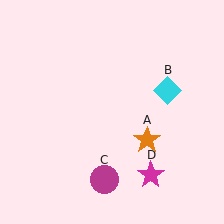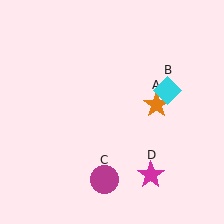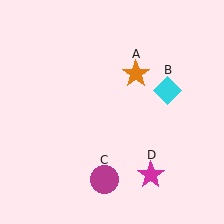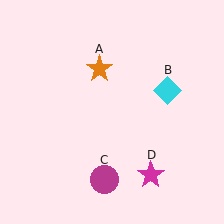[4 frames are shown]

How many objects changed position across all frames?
1 object changed position: orange star (object A).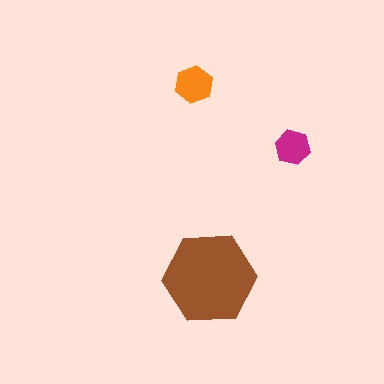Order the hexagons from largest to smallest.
the brown one, the orange one, the magenta one.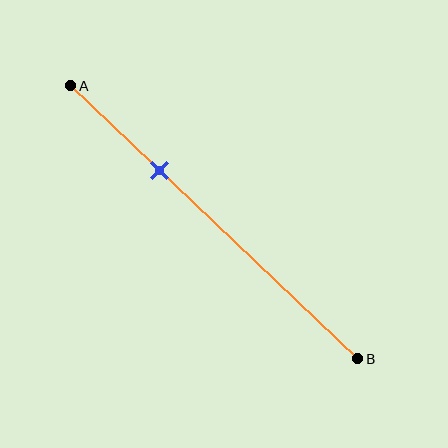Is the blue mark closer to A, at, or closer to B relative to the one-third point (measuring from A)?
The blue mark is approximately at the one-third point of segment AB.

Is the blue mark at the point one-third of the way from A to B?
Yes, the mark is approximately at the one-third point.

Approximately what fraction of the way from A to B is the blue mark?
The blue mark is approximately 30% of the way from A to B.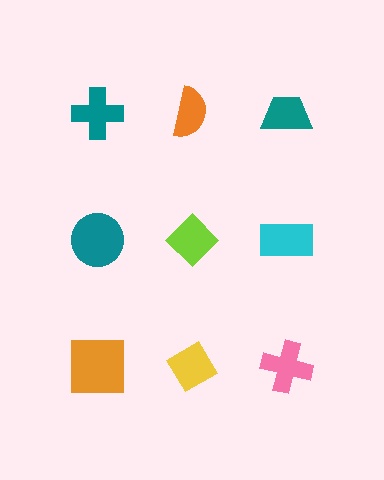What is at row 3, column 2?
A yellow diamond.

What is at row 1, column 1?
A teal cross.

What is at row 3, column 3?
A pink cross.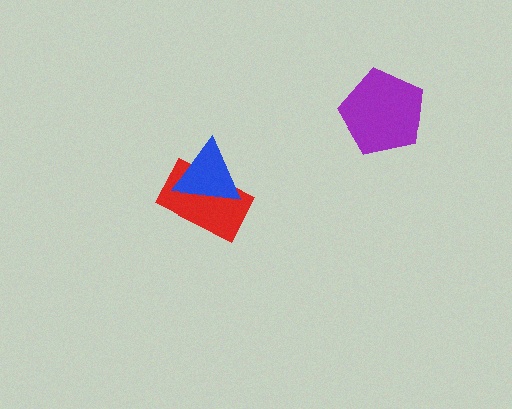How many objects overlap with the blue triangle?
1 object overlaps with the blue triangle.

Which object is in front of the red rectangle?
The blue triangle is in front of the red rectangle.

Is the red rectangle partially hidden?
Yes, it is partially covered by another shape.